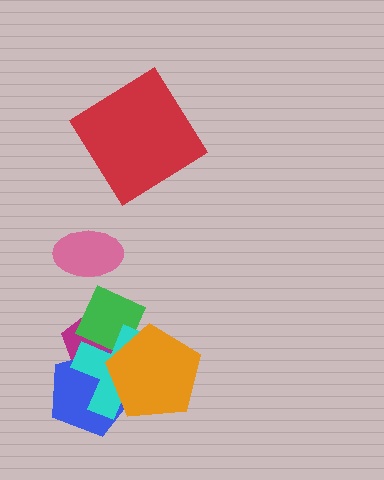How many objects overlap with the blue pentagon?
3 objects overlap with the blue pentagon.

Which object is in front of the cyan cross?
The orange pentagon is in front of the cyan cross.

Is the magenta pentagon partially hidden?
Yes, it is partially covered by another shape.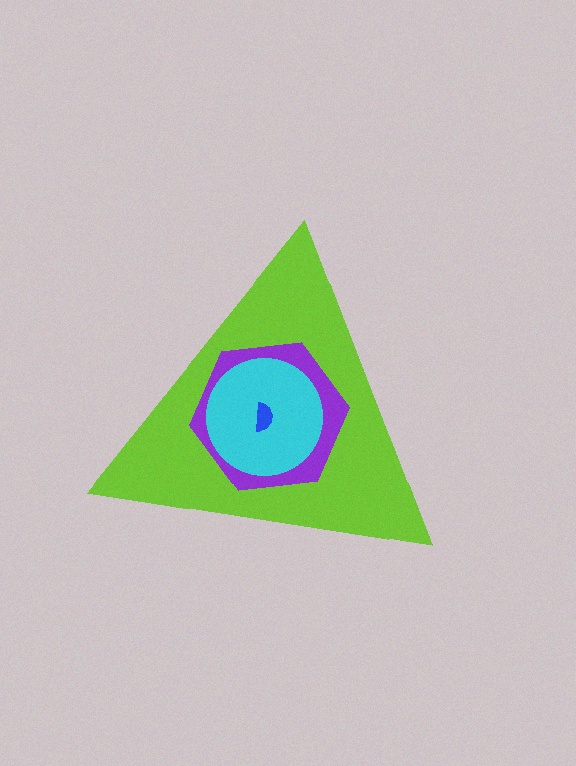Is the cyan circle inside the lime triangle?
Yes.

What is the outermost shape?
The lime triangle.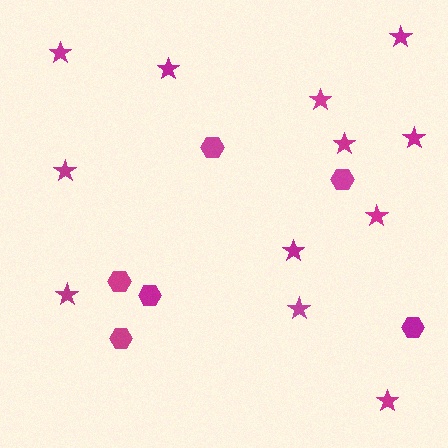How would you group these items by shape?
There are 2 groups: one group of stars (12) and one group of hexagons (6).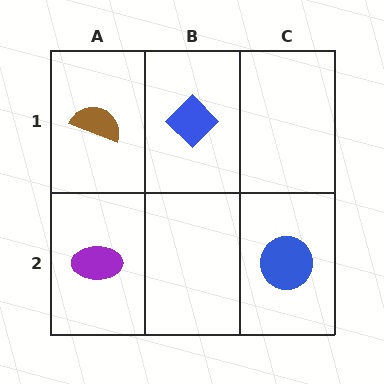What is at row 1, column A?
A brown semicircle.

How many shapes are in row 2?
2 shapes.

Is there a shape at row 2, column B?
No, that cell is empty.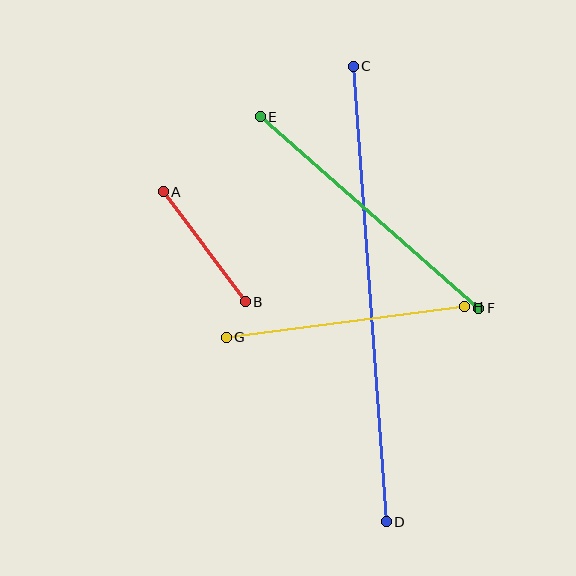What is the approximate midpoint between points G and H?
The midpoint is at approximately (345, 322) pixels.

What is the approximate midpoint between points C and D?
The midpoint is at approximately (370, 294) pixels.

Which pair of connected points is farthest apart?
Points C and D are farthest apart.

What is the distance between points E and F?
The distance is approximately 291 pixels.